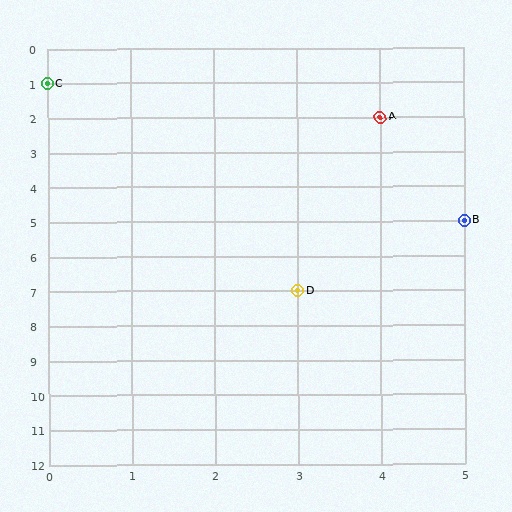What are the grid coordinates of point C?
Point C is at grid coordinates (0, 1).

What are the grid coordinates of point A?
Point A is at grid coordinates (4, 2).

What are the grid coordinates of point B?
Point B is at grid coordinates (5, 5).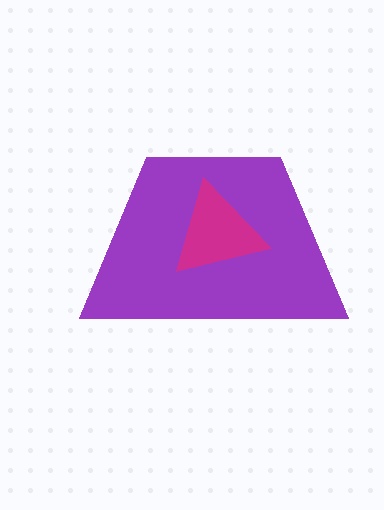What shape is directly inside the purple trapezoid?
The magenta triangle.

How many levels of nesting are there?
2.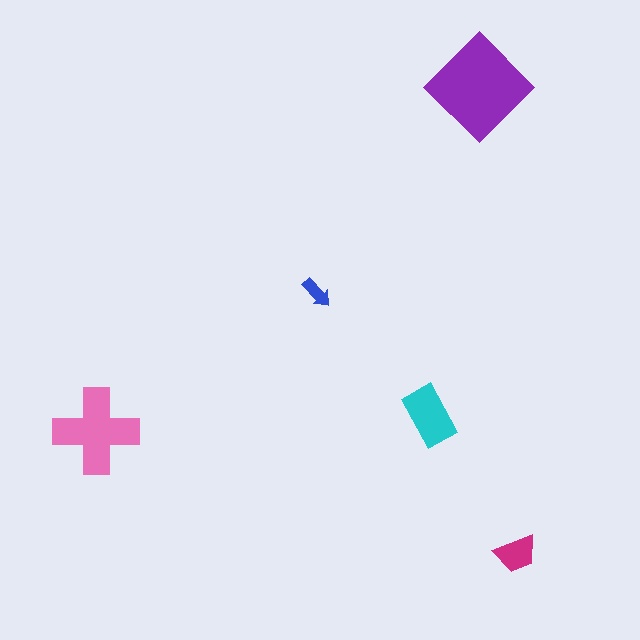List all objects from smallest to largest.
The blue arrow, the magenta trapezoid, the cyan rectangle, the pink cross, the purple diamond.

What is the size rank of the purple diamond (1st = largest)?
1st.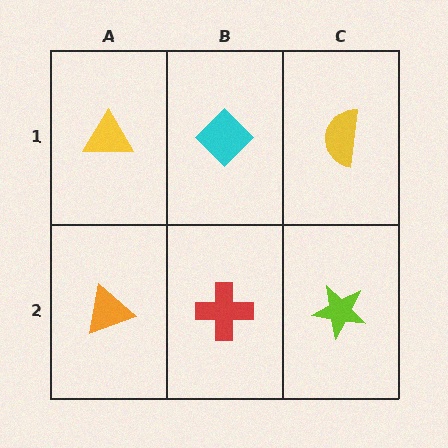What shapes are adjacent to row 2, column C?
A yellow semicircle (row 1, column C), a red cross (row 2, column B).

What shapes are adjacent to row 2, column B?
A cyan diamond (row 1, column B), an orange triangle (row 2, column A), a lime star (row 2, column C).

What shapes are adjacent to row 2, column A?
A yellow triangle (row 1, column A), a red cross (row 2, column B).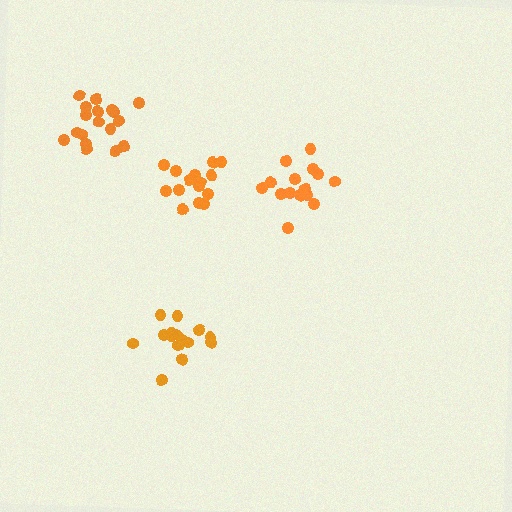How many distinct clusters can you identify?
There are 4 distinct clusters.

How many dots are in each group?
Group 1: 15 dots, Group 2: 16 dots, Group 3: 16 dots, Group 4: 18 dots (65 total).